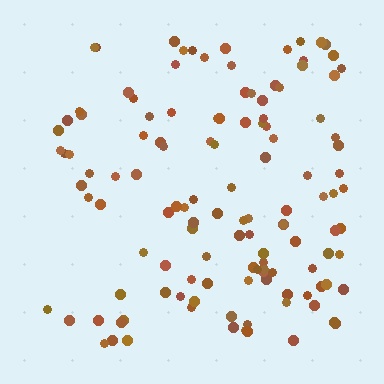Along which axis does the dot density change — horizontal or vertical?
Horizontal.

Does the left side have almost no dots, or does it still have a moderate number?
Still a moderate number, just noticeably fewer than the right.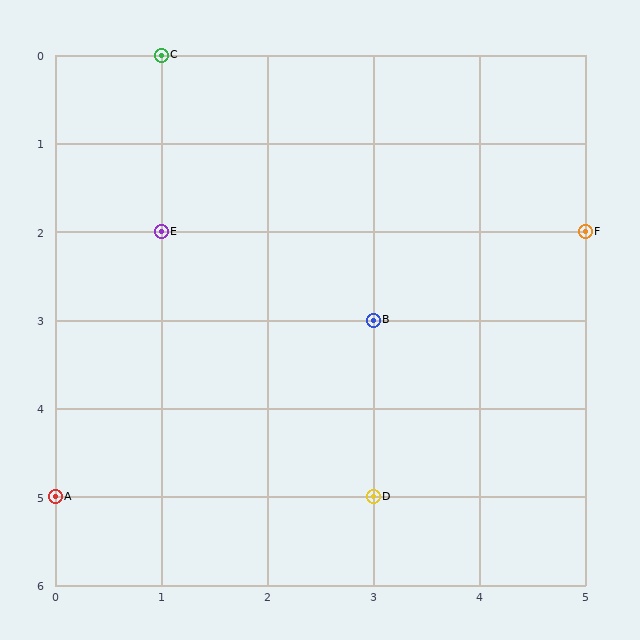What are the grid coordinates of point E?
Point E is at grid coordinates (1, 2).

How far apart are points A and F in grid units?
Points A and F are 5 columns and 3 rows apart (about 5.8 grid units diagonally).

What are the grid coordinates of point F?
Point F is at grid coordinates (5, 2).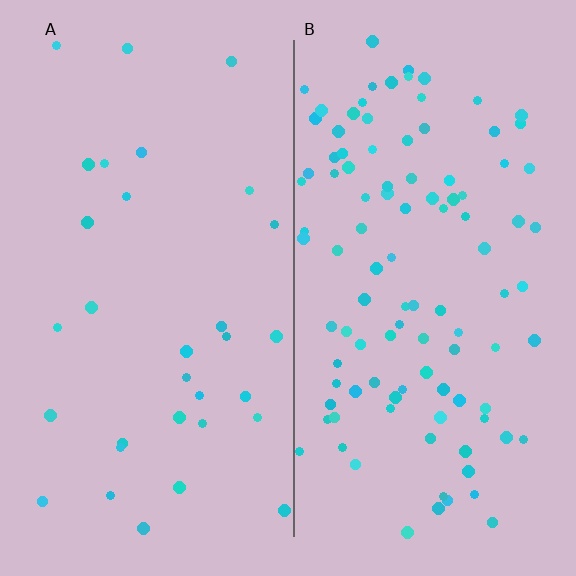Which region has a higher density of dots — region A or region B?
B (the right).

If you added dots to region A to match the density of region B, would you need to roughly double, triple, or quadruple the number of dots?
Approximately triple.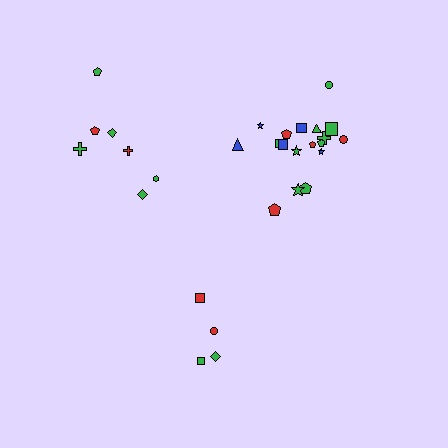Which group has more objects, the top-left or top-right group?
The top-right group.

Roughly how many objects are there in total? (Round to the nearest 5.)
Roughly 30 objects in total.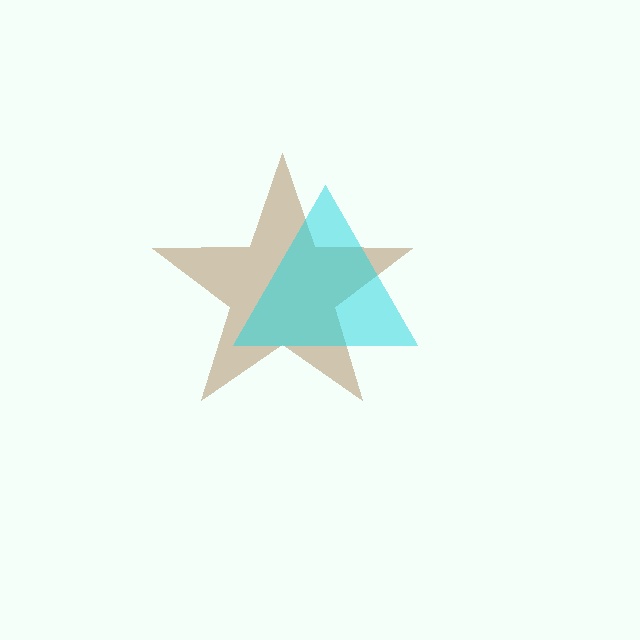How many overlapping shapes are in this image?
There are 2 overlapping shapes in the image.